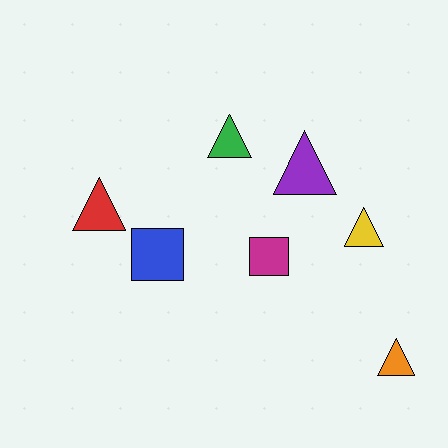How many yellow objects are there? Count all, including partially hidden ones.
There is 1 yellow object.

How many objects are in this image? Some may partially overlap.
There are 7 objects.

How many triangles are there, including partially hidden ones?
There are 5 triangles.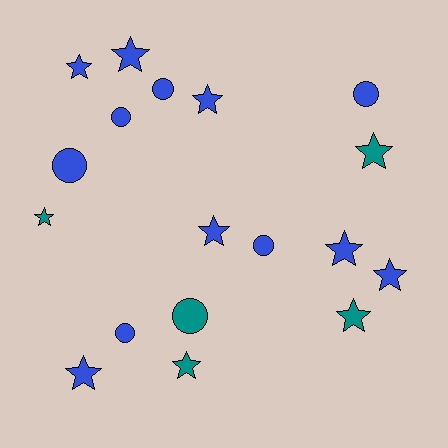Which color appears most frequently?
Blue, with 13 objects.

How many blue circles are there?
There are 6 blue circles.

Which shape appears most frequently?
Star, with 11 objects.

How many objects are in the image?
There are 18 objects.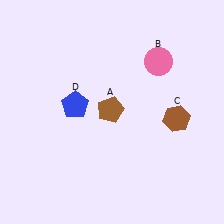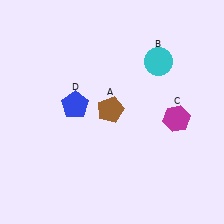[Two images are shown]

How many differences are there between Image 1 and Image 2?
There are 2 differences between the two images.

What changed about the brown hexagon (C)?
In Image 1, C is brown. In Image 2, it changed to magenta.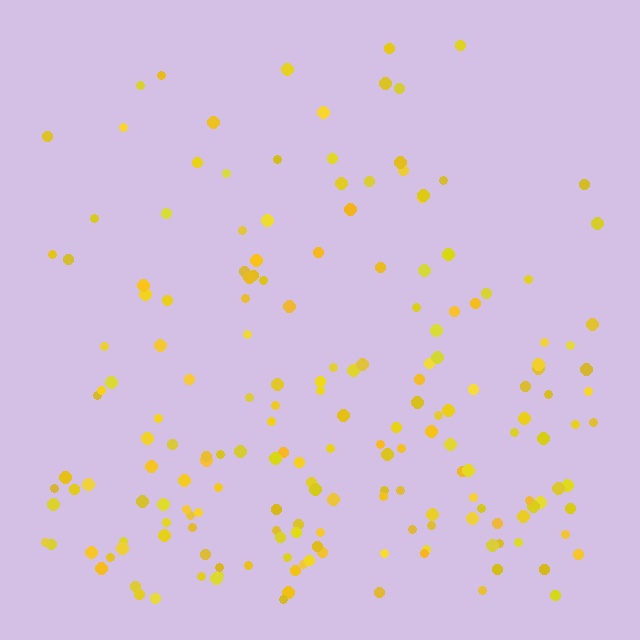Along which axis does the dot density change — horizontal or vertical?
Vertical.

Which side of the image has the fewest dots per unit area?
The top.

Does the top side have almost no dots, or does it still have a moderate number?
Still a moderate number, just noticeably fewer than the bottom.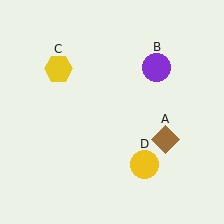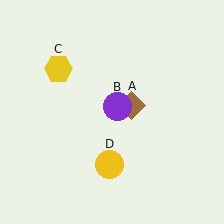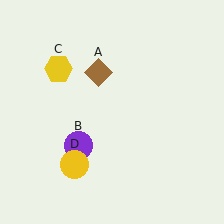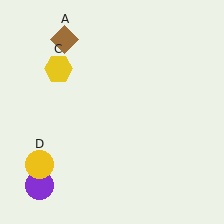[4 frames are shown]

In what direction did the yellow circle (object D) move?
The yellow circle (object D) moved left.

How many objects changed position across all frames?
3 objects changed position: brown diamond (object A), purple circle (object B), yellow circle (object D).